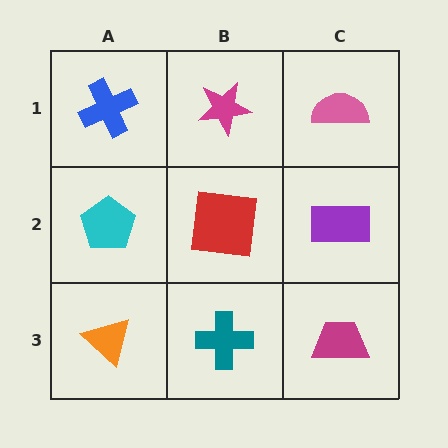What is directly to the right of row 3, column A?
A teal cross.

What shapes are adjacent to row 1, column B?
A red square (row 2, column B), a blue cross (row 1, column A), a pink semicircle (row 1, column C).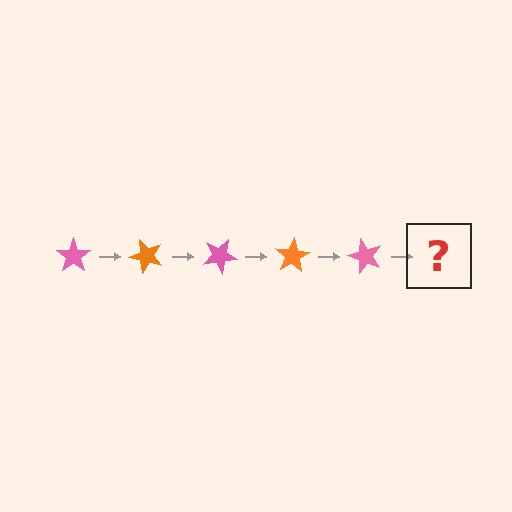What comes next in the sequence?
The next element should be an orange star, rotated 250 degrees from the start.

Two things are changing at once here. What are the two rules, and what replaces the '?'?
The two rules are that it rotates 50 degrees each step and the color cycles through pink and orange. The '?' should be an orange star, rotated 250 degrees from the start.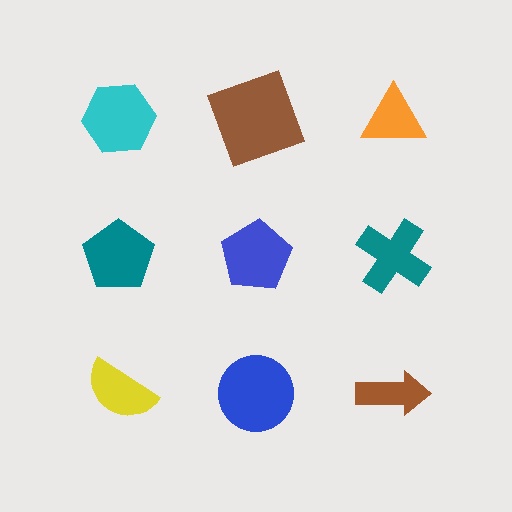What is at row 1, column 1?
A cyan hexagon.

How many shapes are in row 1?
3 shapes.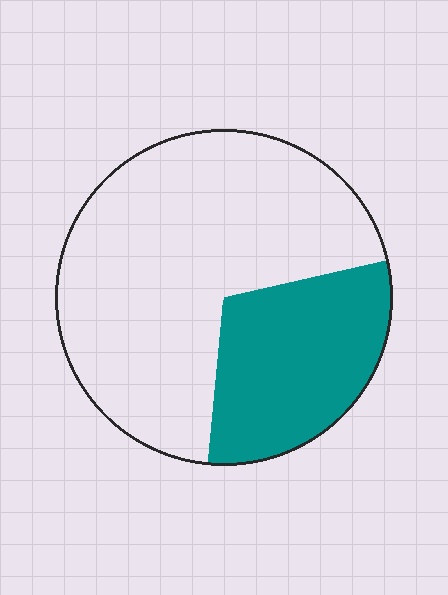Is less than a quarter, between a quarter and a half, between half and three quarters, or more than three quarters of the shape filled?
Between a quarter and a half.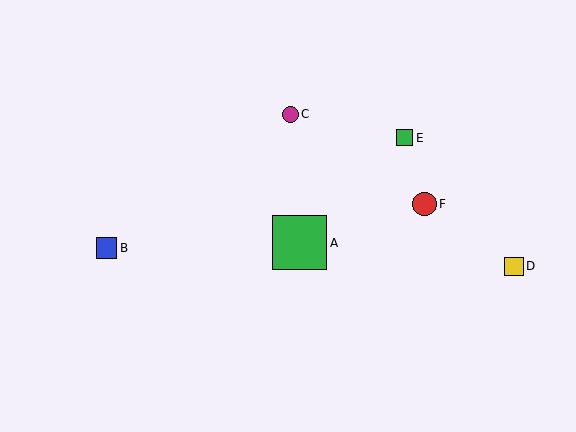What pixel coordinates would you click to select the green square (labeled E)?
Click at (404, 138) to select the green square E.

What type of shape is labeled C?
Shape C is a magenta circle.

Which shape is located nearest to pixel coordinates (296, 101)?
The magenta circle (labeled C) at (290, 114) is nearest to that location.